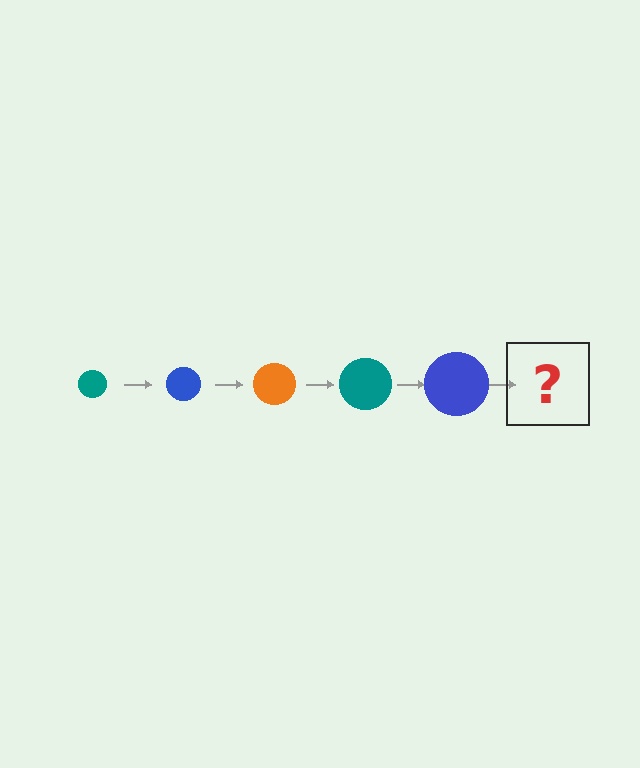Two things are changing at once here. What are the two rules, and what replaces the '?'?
The two rules are that the circle grows larger each step and the color cycles through teal, blue, and orange. The '?' should be an orange circle, larger than the previous one.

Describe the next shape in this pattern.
It should be an orange circle, larger than the previous one.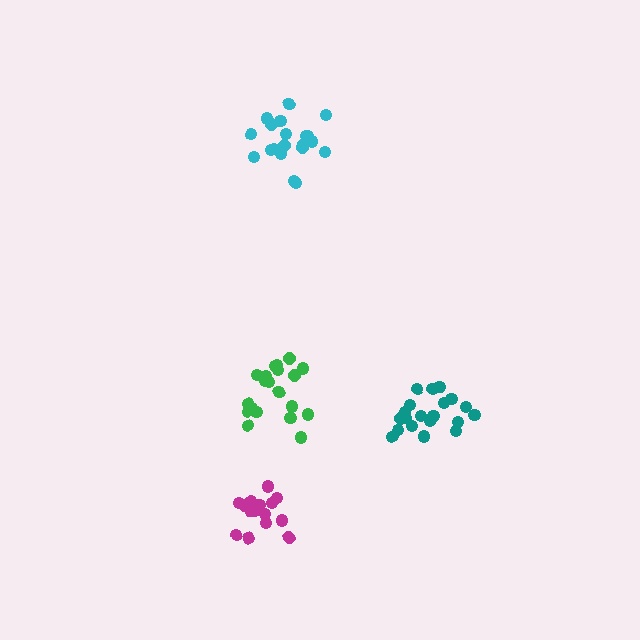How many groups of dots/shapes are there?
There are 4 groups.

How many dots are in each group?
Group 1: 16 dots, Group 2: 20 dots, Group 3: 20 dots, Group 4: 21 dots (77 total).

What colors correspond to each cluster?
The clusters are colored: magenta, green, cyan, teal.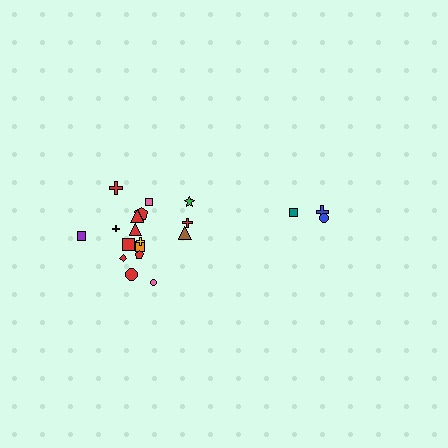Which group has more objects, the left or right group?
The left group.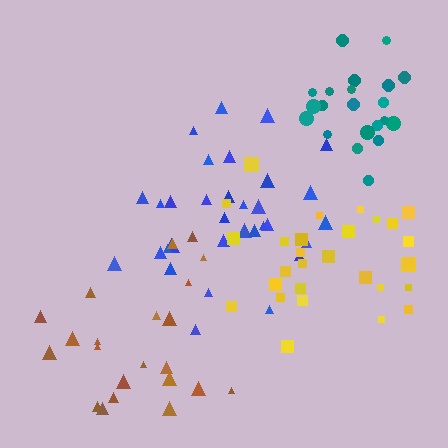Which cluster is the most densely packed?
Teal.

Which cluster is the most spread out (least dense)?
Yellow.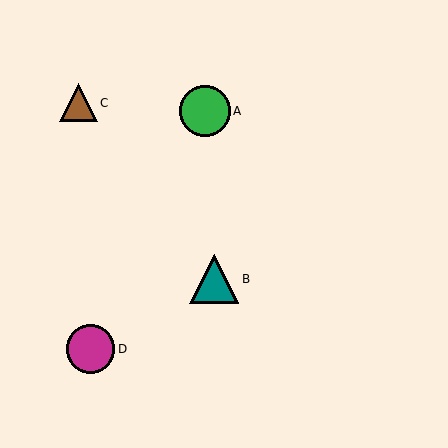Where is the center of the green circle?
The center of the green circle is at (205, 111).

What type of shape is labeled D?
Shape D is a magenta circle.